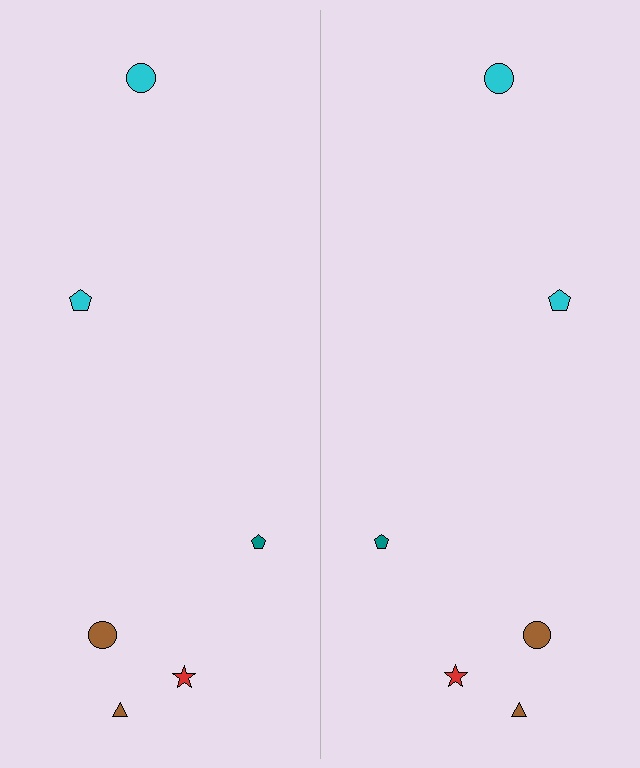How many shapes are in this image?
There are 12 shapes in this image.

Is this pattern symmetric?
Yes, this pattern has bilateral (reflection) symmetry.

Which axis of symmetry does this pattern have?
The pattern has a vertical axis of symmetry running through the center of the image.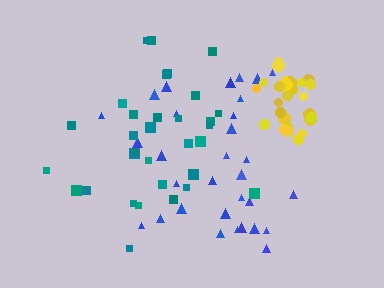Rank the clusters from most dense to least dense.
yellow, teal, blue.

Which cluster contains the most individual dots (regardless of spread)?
Teal (32).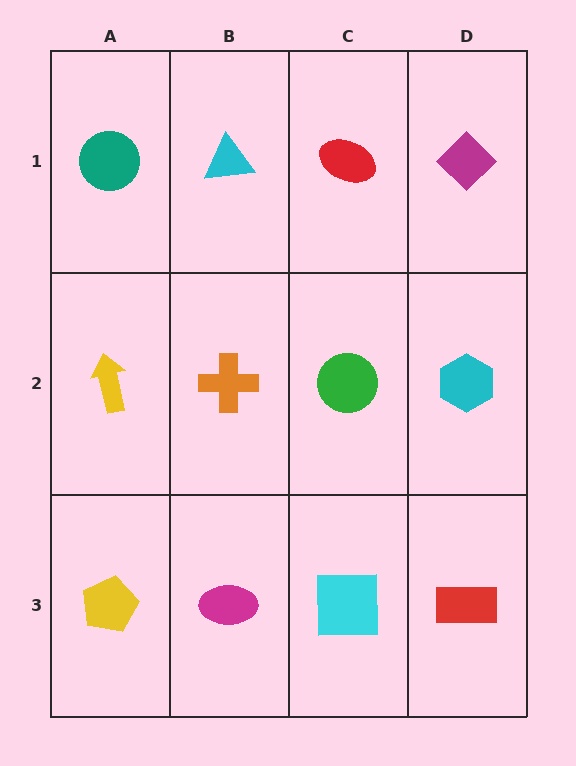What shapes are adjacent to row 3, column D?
A cyan hexagon (row 2, column D), a cyan square (row 3, column C).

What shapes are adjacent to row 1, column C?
A green circle (row 2, column C), a cyan triangle (row 1, column B), a magenta diamond (row 1, column D).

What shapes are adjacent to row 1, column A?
A yellow arrow (row 2, column A), a cyan triangle (row 1, column B).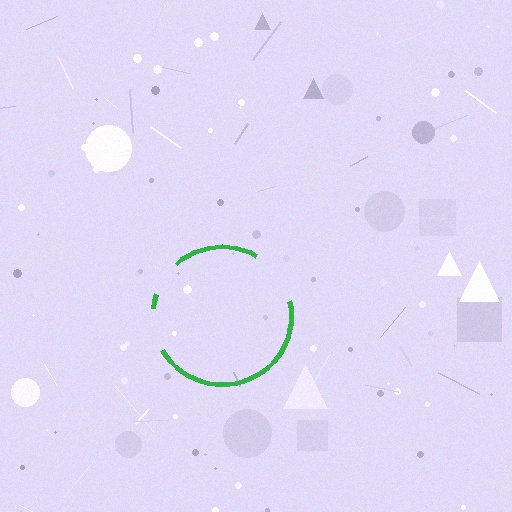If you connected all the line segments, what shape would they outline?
They would outline a circle.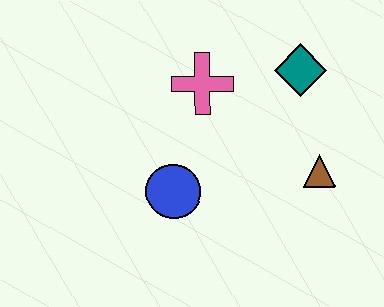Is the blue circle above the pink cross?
No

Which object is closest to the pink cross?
The teal diamond is closest to the pink cross.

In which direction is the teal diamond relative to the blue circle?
The teal diamond is to the right of the blue circle.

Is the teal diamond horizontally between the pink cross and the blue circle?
No